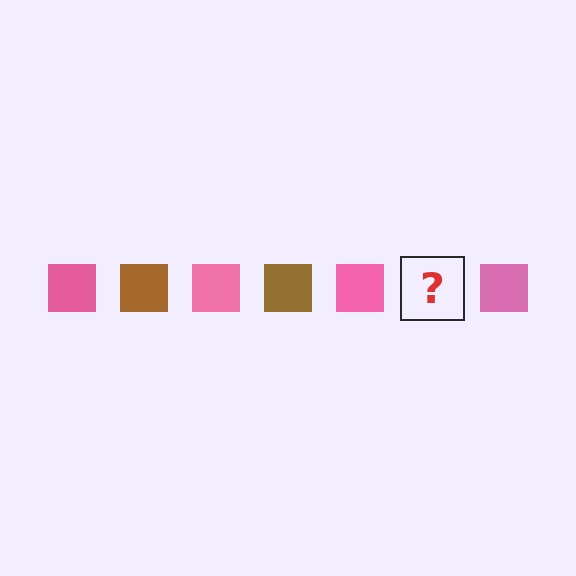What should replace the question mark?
The question mark should be replaced with a brown square.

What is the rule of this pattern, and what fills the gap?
The rule is that the pattern cycles through pink, brown squares. The gap should be filled with a brown square.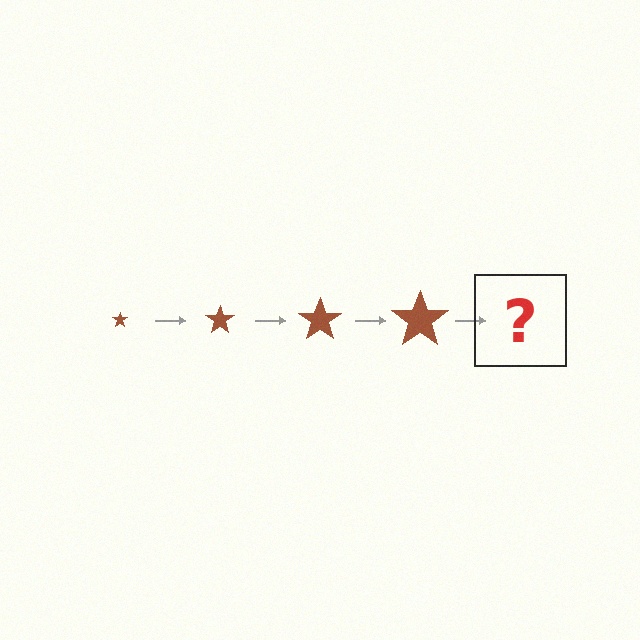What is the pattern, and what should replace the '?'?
The pattern is that the star gets progressively larger each step. The '?' should be a brown star, larger than the previous one.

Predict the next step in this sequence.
The next step is a brown star, larger than the previous one.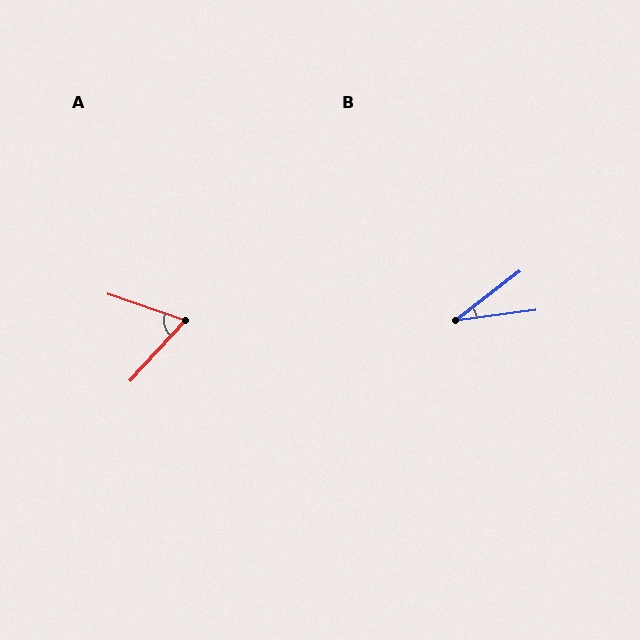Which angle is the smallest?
B, at approximately 30 degrees.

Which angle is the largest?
A, at approximately 67 degrees.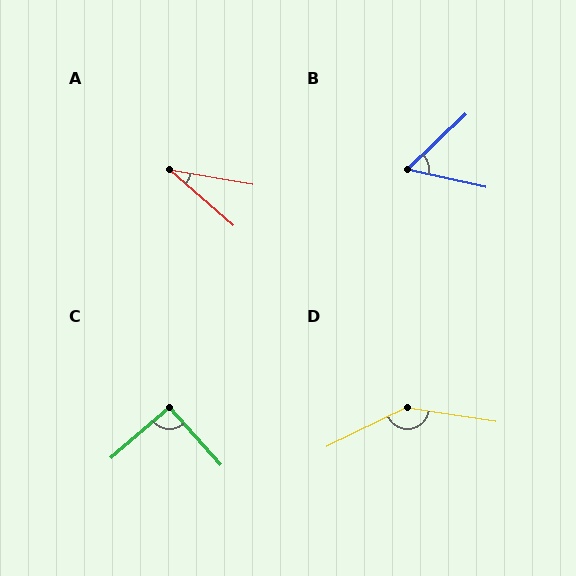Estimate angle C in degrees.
Approximately 91 degrees.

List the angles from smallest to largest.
A (32°), B (56°), C (91°), D (145°).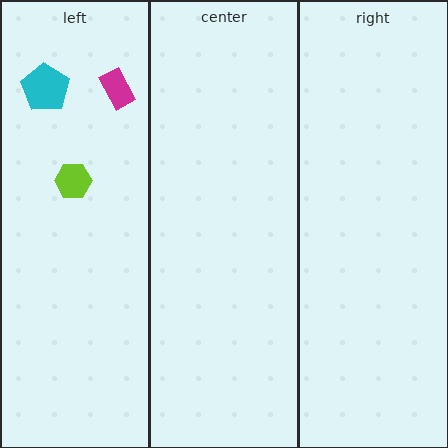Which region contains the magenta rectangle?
The left region.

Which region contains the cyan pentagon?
The left region.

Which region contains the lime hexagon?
The left region.